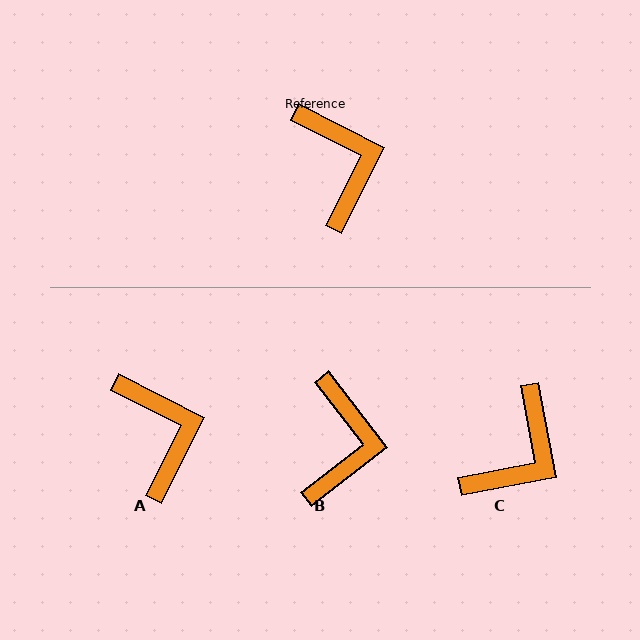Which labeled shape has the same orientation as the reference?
A.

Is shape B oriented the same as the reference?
No, it is off by about 26 degrees.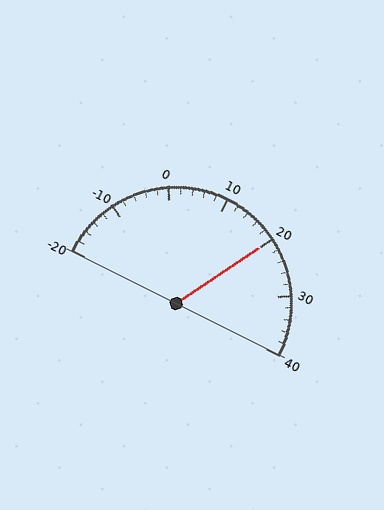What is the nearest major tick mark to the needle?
The nearest major tick mark is 20.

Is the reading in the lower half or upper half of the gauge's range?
The reading is in the upper half of the range (-20 to 40).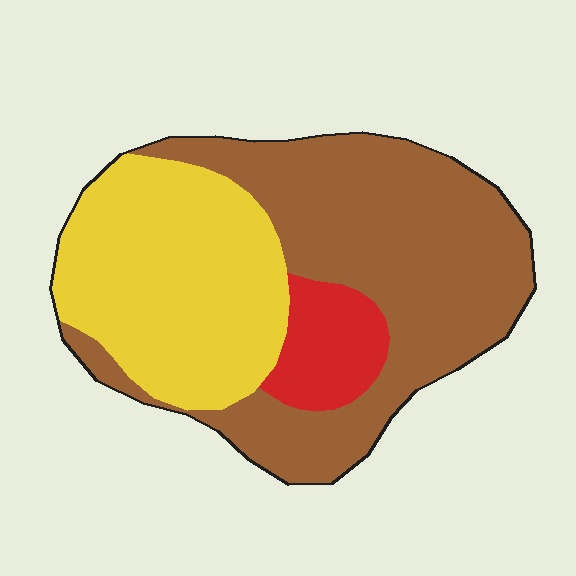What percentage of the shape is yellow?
Yellow takes up about three eighths (3/8) of the shape.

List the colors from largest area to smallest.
From largest to smallest: brown, yellow, red.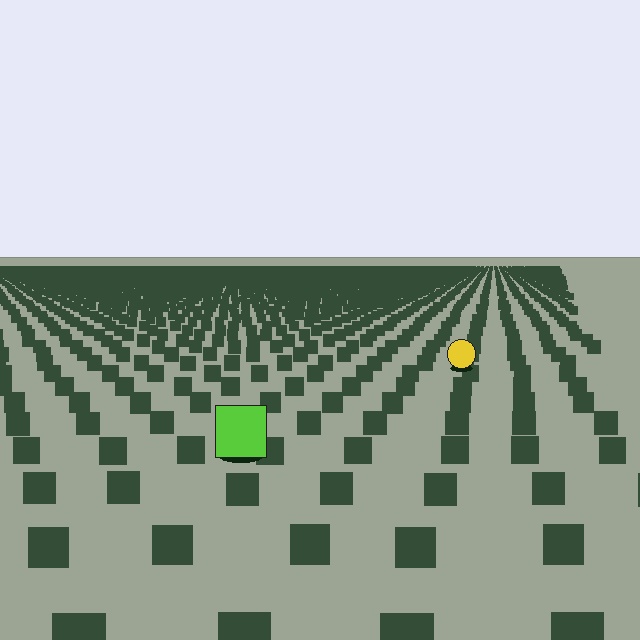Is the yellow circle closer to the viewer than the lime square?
No. The lime square is closer — you can tell from the texture gradient: the ground texture is coarser near it.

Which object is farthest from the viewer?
The yellow circle is farthest from the viewer. It appears smaller and the ground texture around it is denser.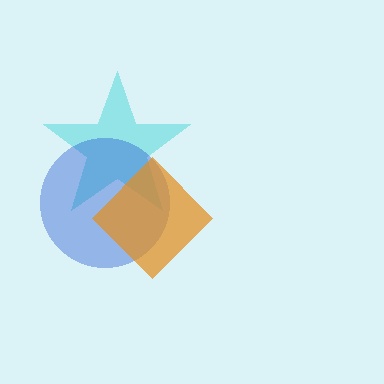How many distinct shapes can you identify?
There are 3 distinct shapes: a cyan star, a blue circle, an orange diamond.